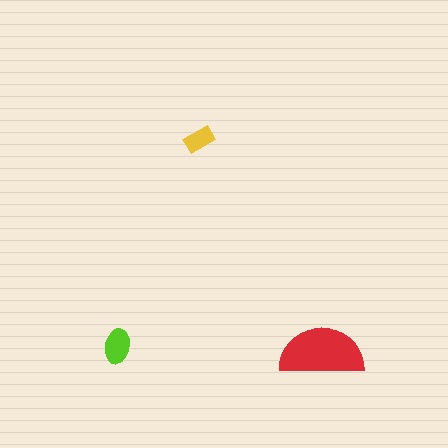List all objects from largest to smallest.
The red semicircle, the lime ellipse, the yellow rectangle.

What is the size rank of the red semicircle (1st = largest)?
1st.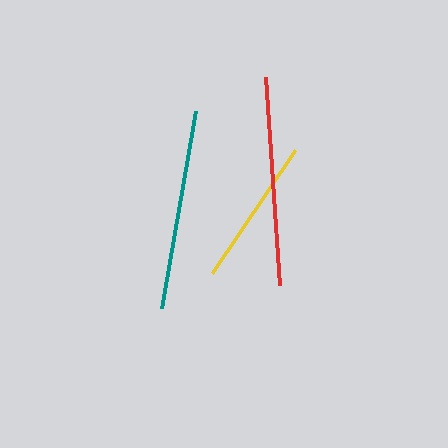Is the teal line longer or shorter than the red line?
The red line is longer than the teal line.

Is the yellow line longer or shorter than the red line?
The red line is longer than the yellow line.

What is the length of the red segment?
The red segment is approximately 209 pixels long.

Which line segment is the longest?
The red line is the longest at approximately 209 pixels.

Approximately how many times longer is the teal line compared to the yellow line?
The teal line is approximately 1.3 times the length of the yellow line.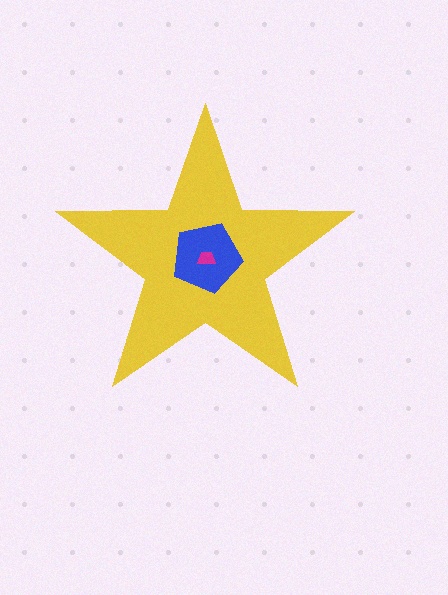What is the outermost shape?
The yellow star.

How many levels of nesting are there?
3.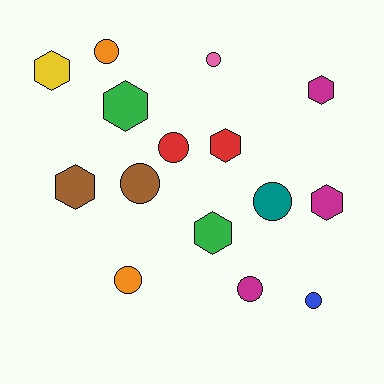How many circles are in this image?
There are 8 circles.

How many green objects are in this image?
There are 2 green objects.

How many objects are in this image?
There are 15 objects.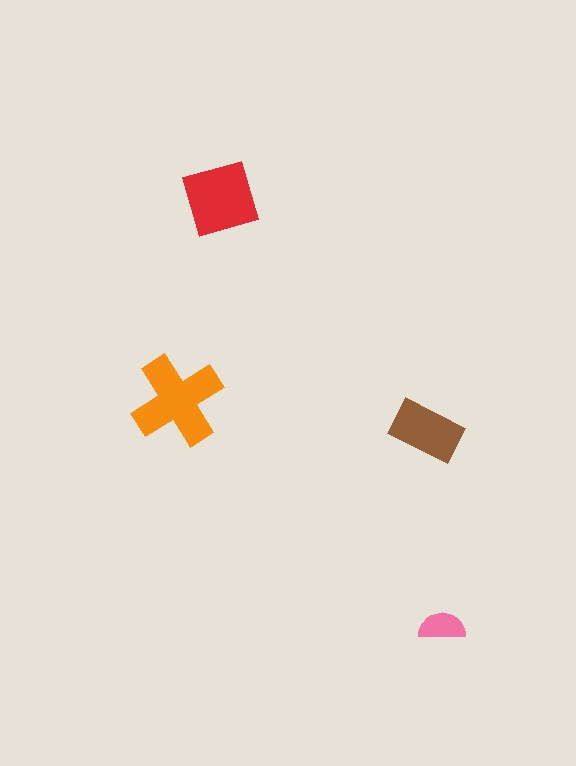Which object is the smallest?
The pink semicircle.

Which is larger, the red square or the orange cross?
The orange cross.